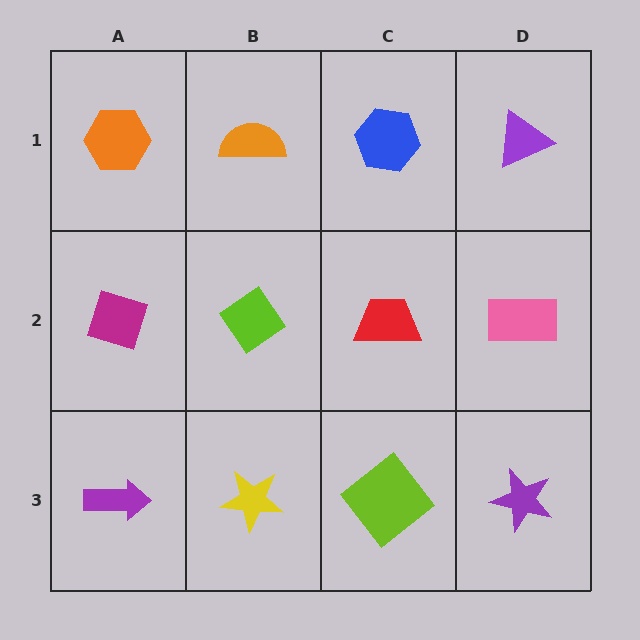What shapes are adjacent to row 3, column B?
A lime diamond (row 2, column B), a purple arrow (row 3, column A), a lime diamond (row 3, column C).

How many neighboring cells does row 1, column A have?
2.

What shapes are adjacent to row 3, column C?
A red trapezoid (row 2, column C), a yellow star (row 3, column B), a purple star (row 3, column D).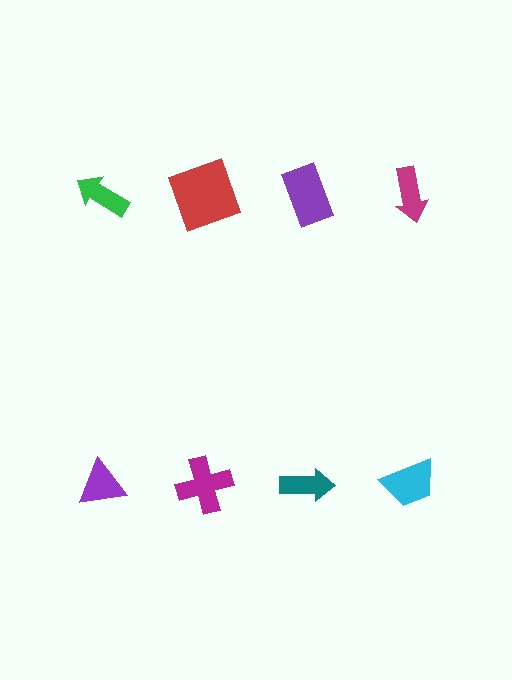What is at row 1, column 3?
A purple rectangle.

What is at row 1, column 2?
A red square.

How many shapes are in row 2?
4 shapes.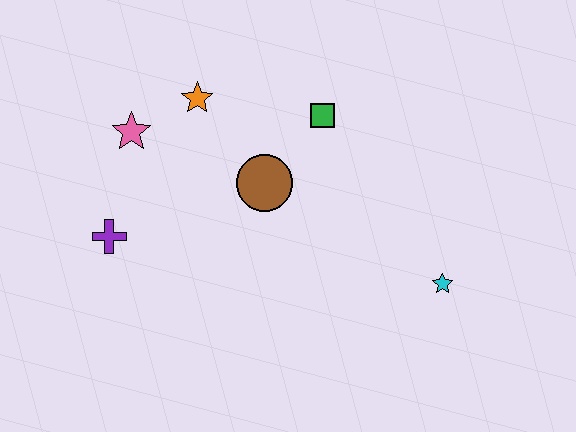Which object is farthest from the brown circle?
The cyan star is farthest from the brown circle.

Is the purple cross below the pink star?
Yes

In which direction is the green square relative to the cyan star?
The green square is above the cyan star.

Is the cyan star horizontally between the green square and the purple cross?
No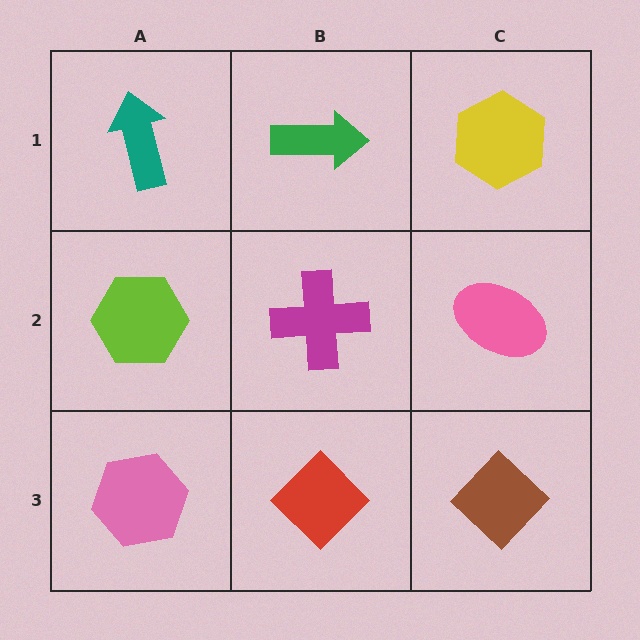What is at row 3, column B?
A red diamond.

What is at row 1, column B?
A green arrow.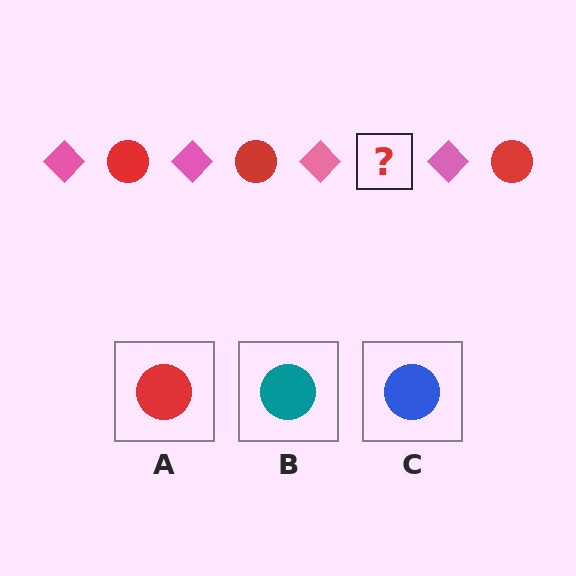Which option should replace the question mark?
Option A.